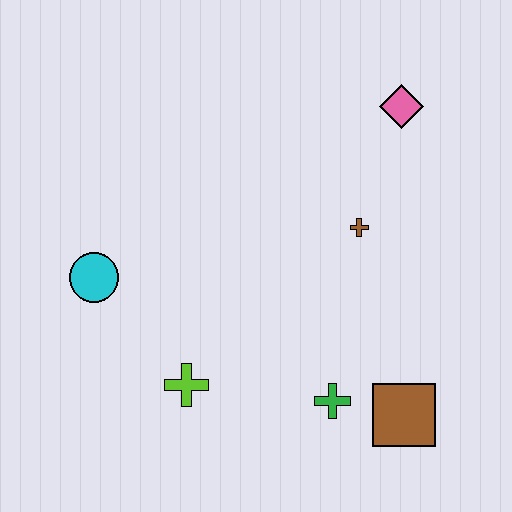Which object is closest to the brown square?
The green cross is closest to the brown square.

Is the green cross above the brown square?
Yes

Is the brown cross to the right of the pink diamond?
No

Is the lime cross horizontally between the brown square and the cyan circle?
Yes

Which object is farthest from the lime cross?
The pink diamond is farthest from the lime cross.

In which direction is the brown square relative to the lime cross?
The brown square is to the right of the lime cross.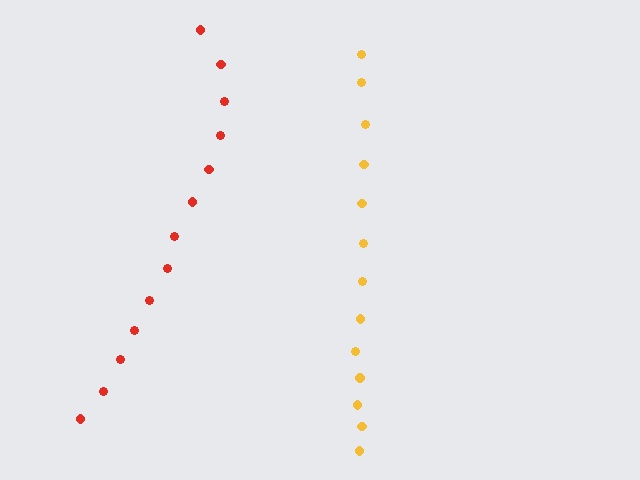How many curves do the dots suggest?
There are 2 distinct paths.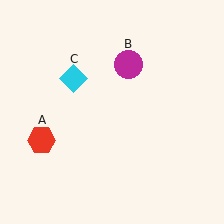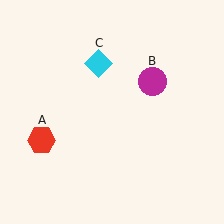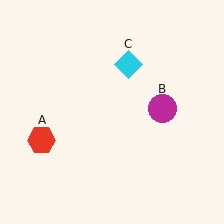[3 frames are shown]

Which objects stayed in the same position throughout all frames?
Red hexagon (object A) remained stationary.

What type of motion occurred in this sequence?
The magenta circle (object B), cyan diamond (object C) rotated clockwise around the center of the scene.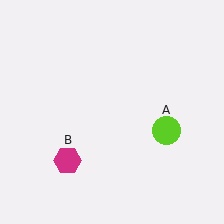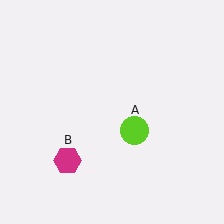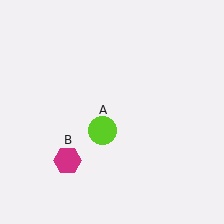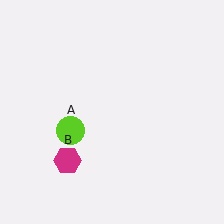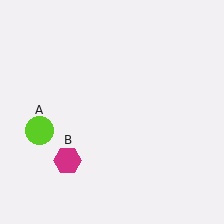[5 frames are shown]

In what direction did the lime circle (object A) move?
The lime circle (object A) moved left.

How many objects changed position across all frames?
1 object changed position: lime circle (object A).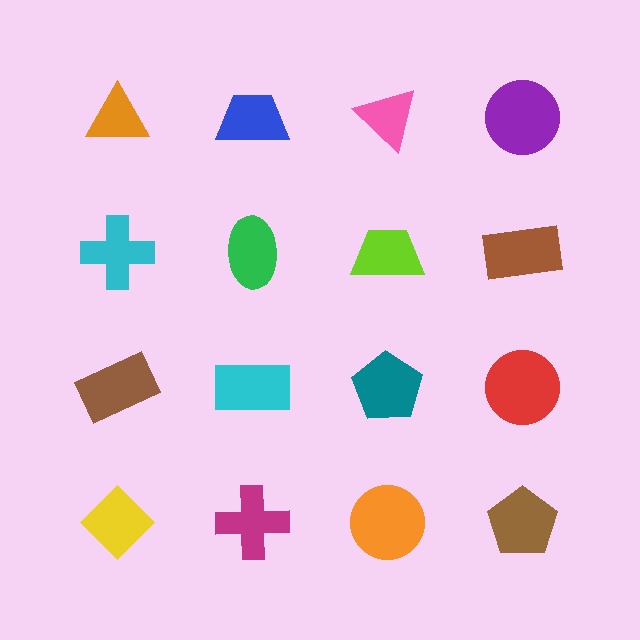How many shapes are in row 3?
4 shapes.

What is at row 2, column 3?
A lime trapezoid.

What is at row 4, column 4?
A brown pentagon.